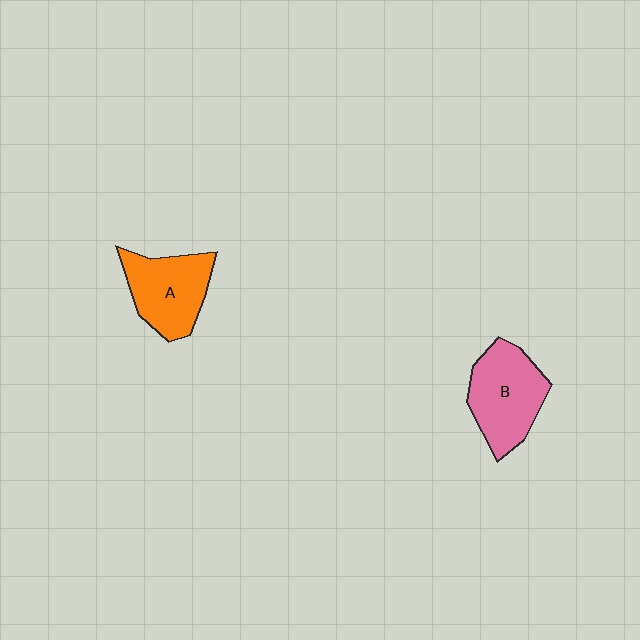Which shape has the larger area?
Shape B (pink).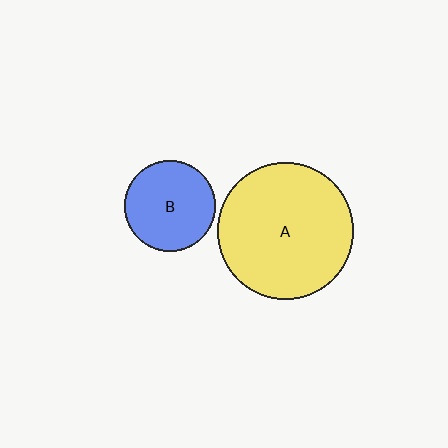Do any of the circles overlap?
No, none of the circles overlap.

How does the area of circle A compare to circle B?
Approximately 2.3 times.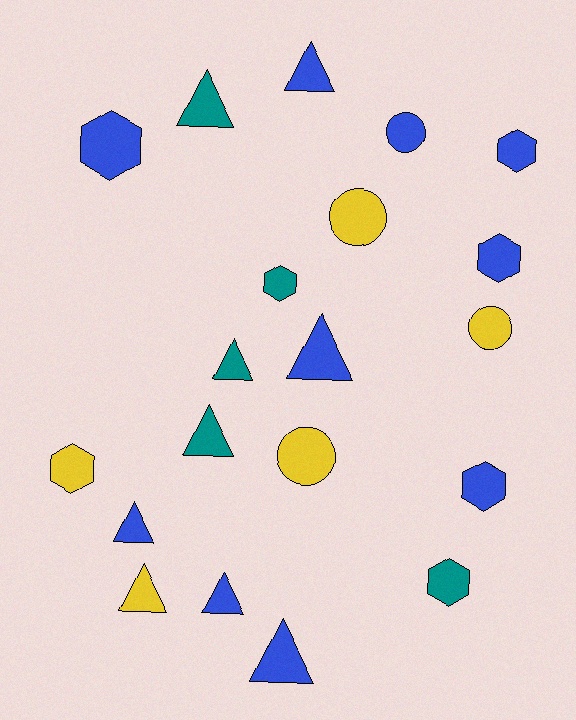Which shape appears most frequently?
Triangle, with 9 objects.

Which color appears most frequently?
Blue, with 10 objects.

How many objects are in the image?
There are 20 objects.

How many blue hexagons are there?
There are 4 blue hexagons.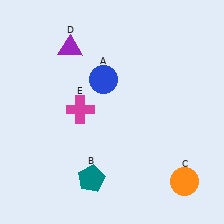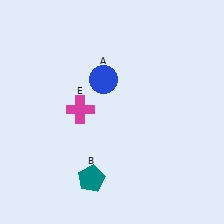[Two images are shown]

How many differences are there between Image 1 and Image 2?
There are 2 differences between the two images.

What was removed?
The orange circle (C), the purple triangle (D) were removed in Image 2.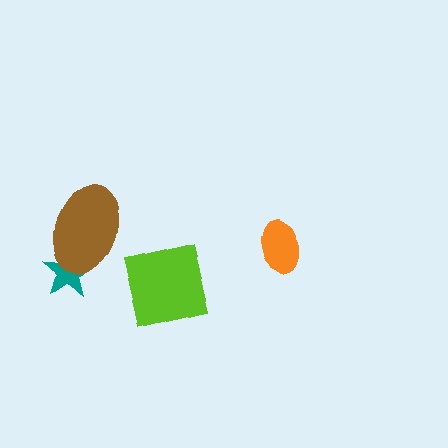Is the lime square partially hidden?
No, no other shape covers it.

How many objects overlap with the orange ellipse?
0 objects overlap with the orange ellipse.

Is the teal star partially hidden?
Yes, it is partially covered by another shape.